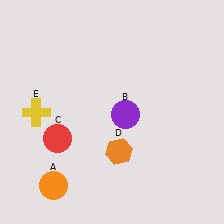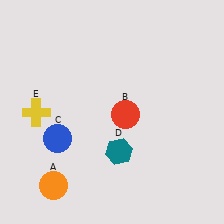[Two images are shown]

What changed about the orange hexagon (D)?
In Image 1, D is orange. In Image 2, it changed to teal.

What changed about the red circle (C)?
In Image 1, C is red. In Image 2, it changed to blue.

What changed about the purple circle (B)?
In Image 1, B is purple. In Image 2, it changed to red.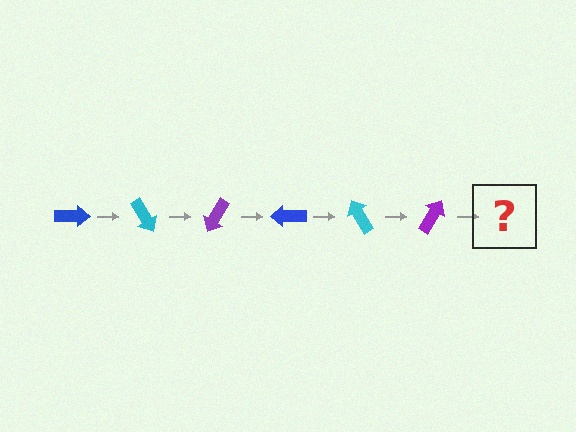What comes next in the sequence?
The next element should be a blue arrow, rotated 360 degrees from the start.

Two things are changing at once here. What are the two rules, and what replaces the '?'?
The two rules are that it rotates 60 degrees each step and the color cycles through blue, cyan, and purple. The '?' should be a blue arrow, rotated 360 degrees from the start.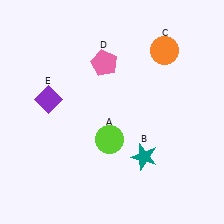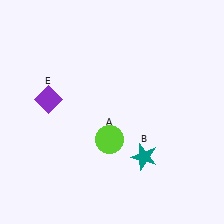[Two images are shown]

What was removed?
The pink pentagon (D), the orange circle (C) were removed in Image 2.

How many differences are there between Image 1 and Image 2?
There are 2 differences between the two images.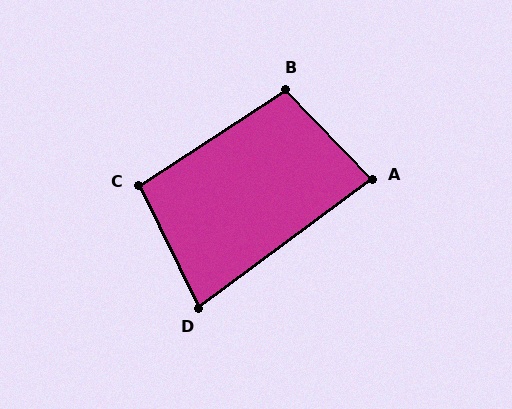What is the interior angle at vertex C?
Approximately 97 degrees (obtuse).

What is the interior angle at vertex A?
Approximately 83 degrees (acute).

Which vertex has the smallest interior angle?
D, at approximately 79 degrees.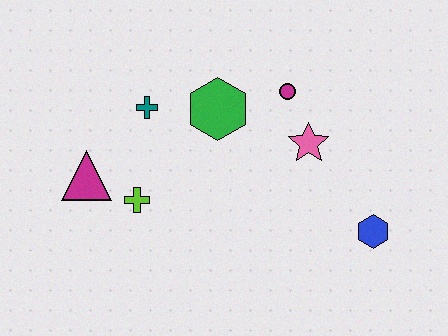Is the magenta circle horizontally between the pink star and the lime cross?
Yes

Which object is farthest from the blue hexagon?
The magenta triangle is farthest from the blue hexagon.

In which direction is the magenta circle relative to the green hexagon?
The magenta circle is to the right of the green hexagon.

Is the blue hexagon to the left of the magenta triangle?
No